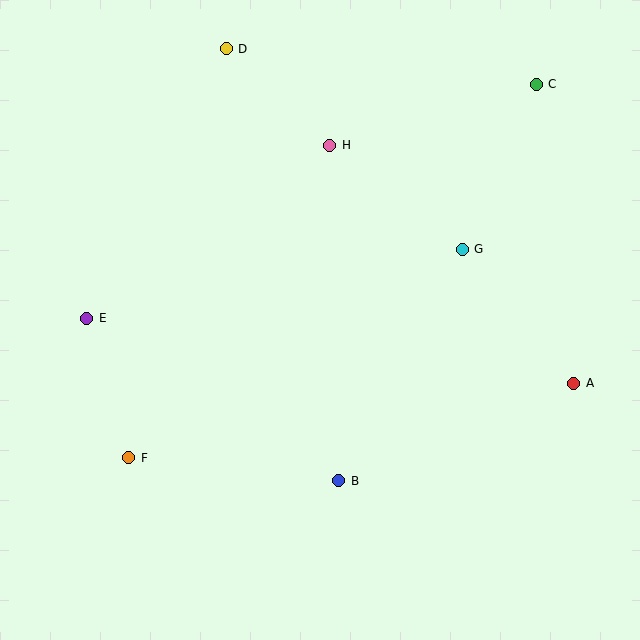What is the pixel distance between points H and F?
The distance between H and F is 371 pixels.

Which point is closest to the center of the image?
Point G at (462, 249) is closest to the center.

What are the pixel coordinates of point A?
Point A is at (574, 383).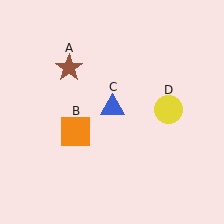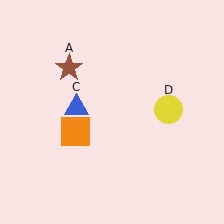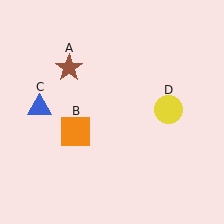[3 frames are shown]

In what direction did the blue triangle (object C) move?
The blue triangle (object C) moved left.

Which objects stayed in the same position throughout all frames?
Brown star (object A) and orange square (object B) and yellow circle (object D) remained stationary.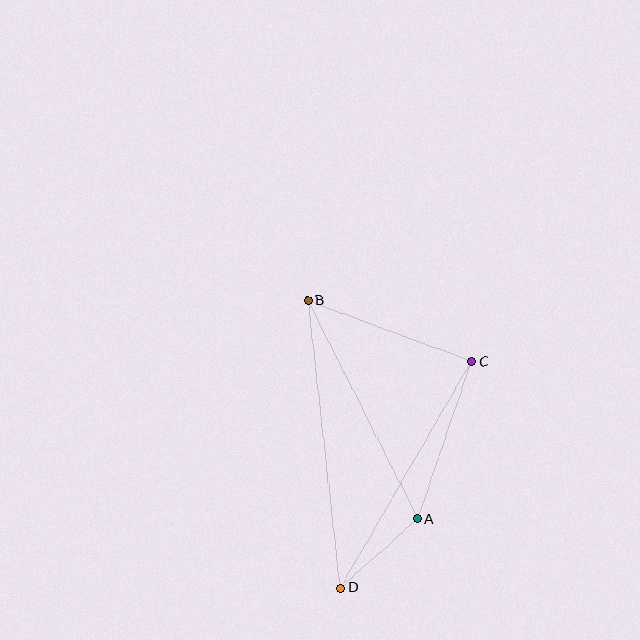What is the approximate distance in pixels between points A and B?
The distance between A and B is approximately 245 pixels.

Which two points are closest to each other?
Points A and D are closest to each other.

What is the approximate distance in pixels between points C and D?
The distance between C and D is approximately 261 pixels.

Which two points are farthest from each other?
Points B and D are farthest from each other.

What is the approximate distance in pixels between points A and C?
The distance between A and C is approximately 166 pixels.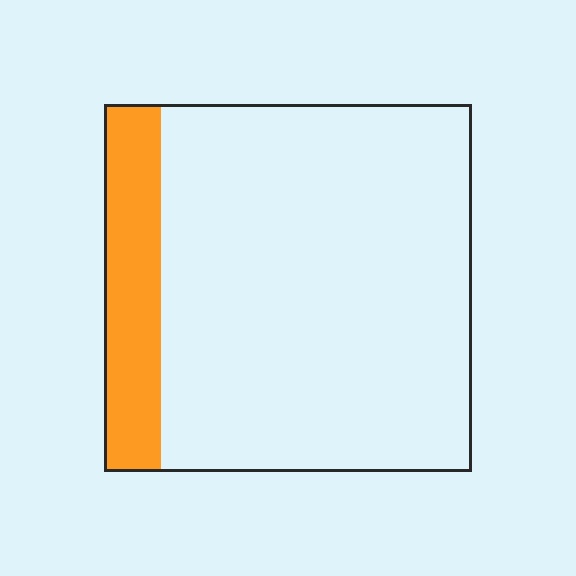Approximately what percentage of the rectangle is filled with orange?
Approximately 15%.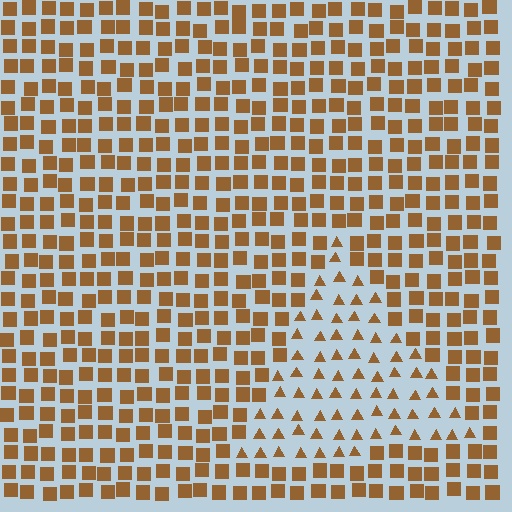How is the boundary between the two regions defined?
The boundary is defined by a change in element shape: triangles inside vs. squares outside. All elements share the same color and spacing.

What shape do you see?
I see a triangle.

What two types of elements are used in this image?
The image uses triangles inside the triangle region and squares outside it.